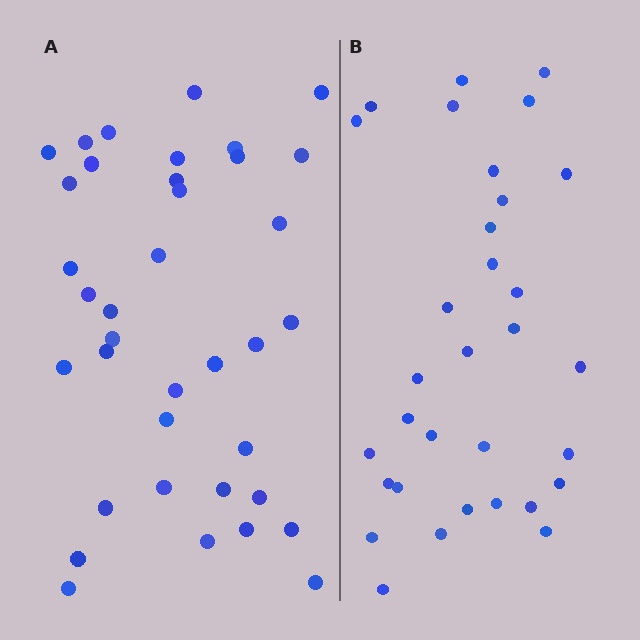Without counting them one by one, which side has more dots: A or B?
Region A (the left region) has more dots.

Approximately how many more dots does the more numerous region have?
Region A has about 5 more dots than region B.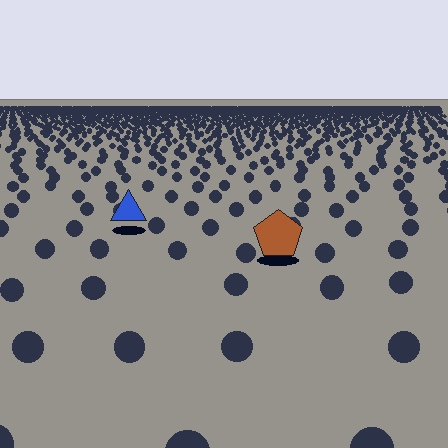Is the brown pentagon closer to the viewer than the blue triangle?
Yes. The brown pentagon is closer — you can tell from the texture gradient: the ground texture is coarser near it.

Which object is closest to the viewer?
The brown pentagon is closest. The texture marks near it are larger and more spread out.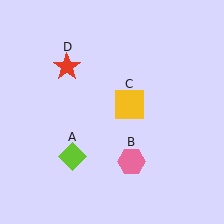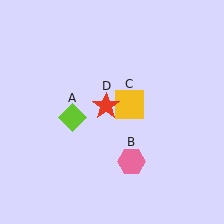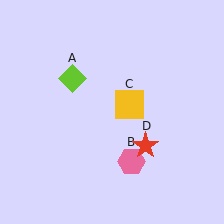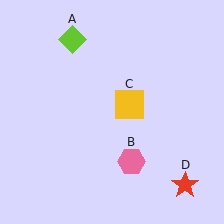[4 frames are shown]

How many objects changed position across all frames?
2 objects changed position: lime diamond (object A), red star (object D).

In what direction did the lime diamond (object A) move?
The lime diamond (object A) moved up.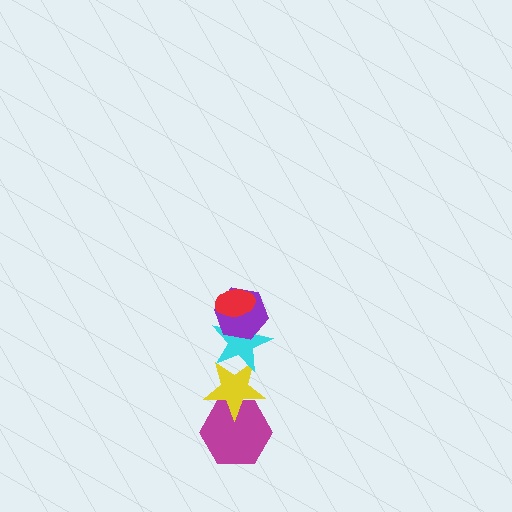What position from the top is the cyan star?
The cyan star is 3rd from the top.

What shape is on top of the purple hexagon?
The red ellipse is on top of the purple hexagon.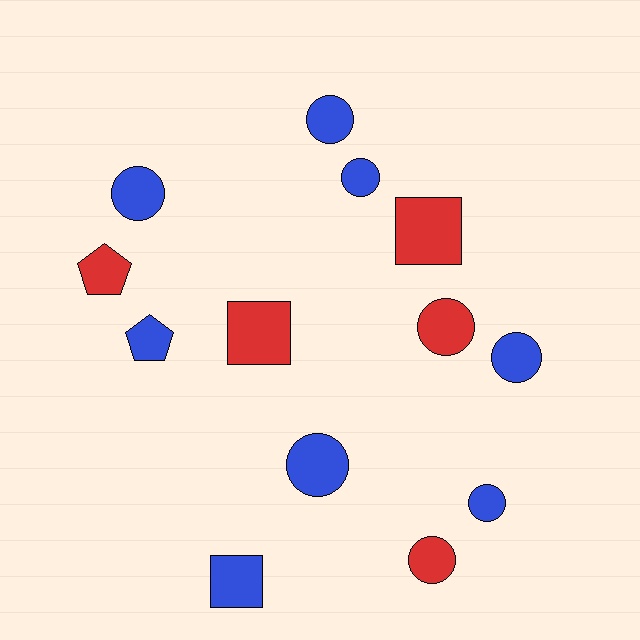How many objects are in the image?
There are 13 objects.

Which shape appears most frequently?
Circle, with 8 objects.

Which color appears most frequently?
Blue, with 8 objects.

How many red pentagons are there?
There is 1 red pentagon.